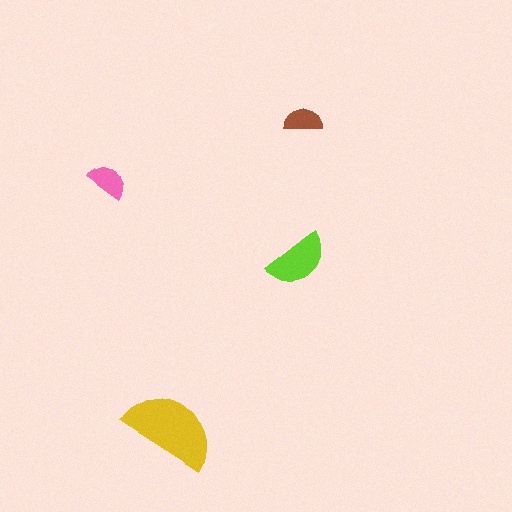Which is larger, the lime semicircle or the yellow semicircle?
The yellow one.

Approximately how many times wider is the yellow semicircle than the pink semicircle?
About 2.5 times wider.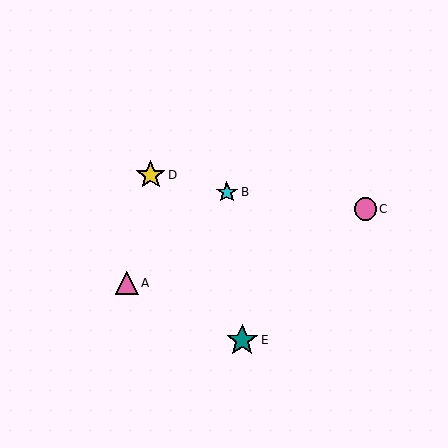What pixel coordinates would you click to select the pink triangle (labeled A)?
Click at (127, 283) to select the pink triangle A.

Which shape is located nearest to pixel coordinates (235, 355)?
The teal star (labeled E) at (242, 340) is nearest to that location.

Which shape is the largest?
The teal star (labeled E) is the largest.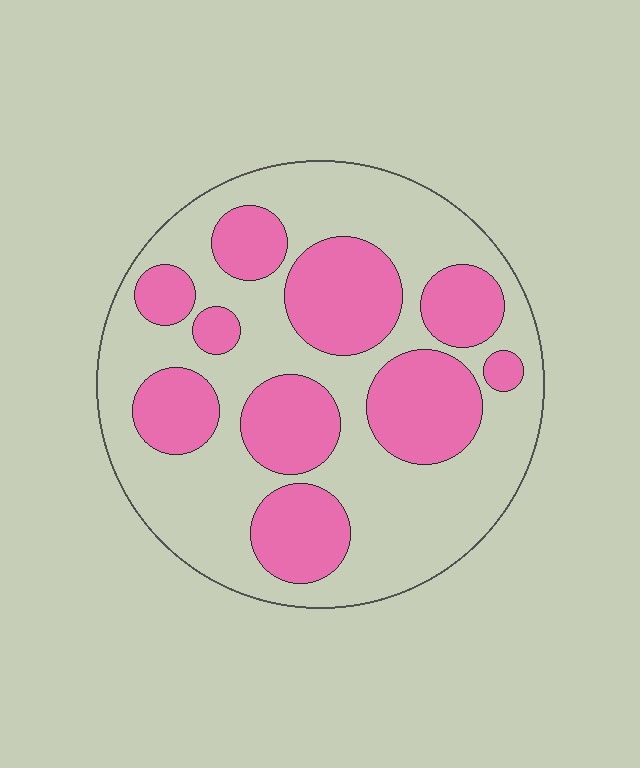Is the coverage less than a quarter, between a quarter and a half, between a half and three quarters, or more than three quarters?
Between a quarter and a half.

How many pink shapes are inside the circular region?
10.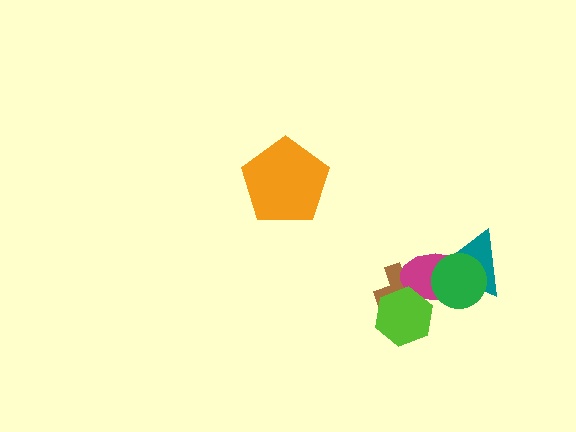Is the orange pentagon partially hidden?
No, no other shape covers it.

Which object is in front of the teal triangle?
The green circle is in front of the teal triangle.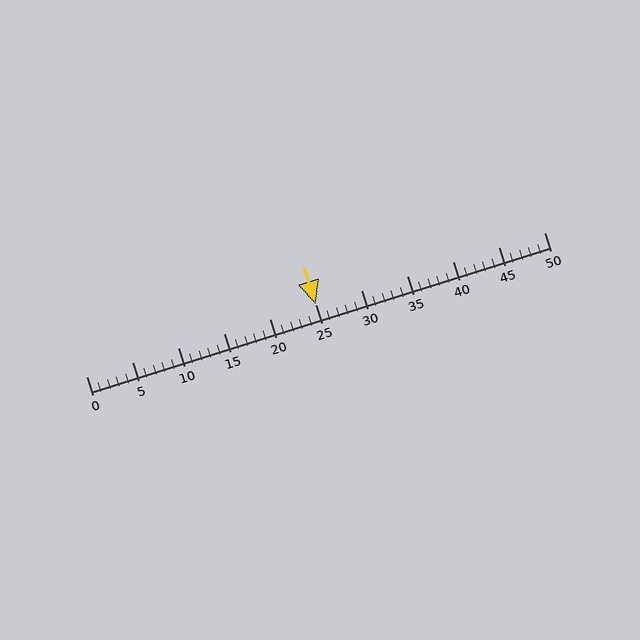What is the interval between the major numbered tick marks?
The major tick marks are spaced 5 units apart.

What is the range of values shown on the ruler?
The ruler shows values from 0 to 50.